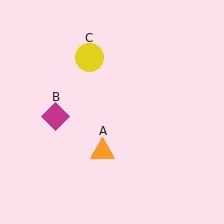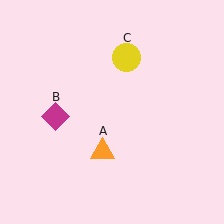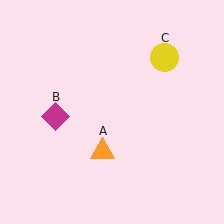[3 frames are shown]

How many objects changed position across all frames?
1 object changed position: yellow circle (object C).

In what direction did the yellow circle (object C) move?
The yellow circle (object C) moved right.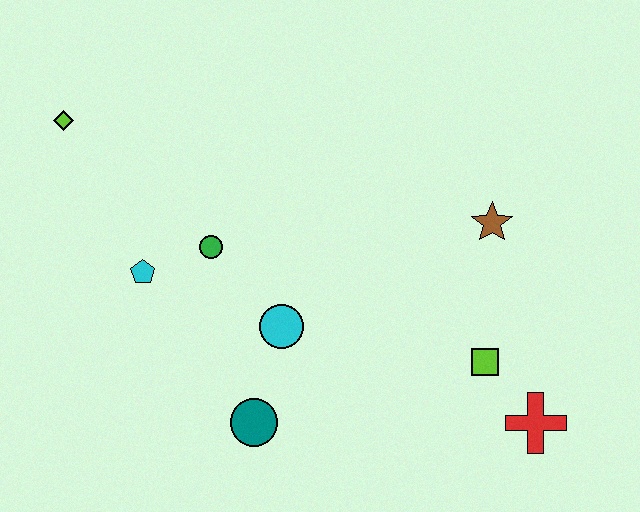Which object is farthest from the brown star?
The lime diamond is farthest from the brown star.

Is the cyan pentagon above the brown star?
No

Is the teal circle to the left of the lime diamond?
No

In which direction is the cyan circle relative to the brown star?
The cyan circle is to the left of the brown star.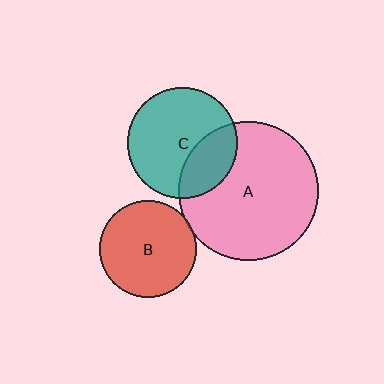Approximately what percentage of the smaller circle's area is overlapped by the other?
Approximately 5%.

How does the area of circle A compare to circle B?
Approximately 2.1 times.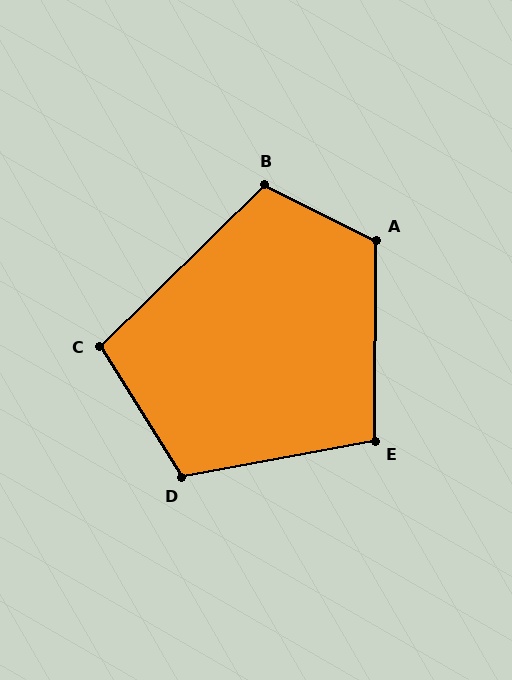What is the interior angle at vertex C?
Approximately 103 degrees (obtuse).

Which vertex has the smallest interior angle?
E, at approximately 101 degrees.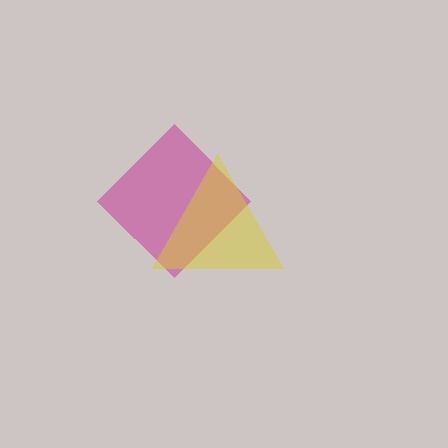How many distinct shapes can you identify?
There are 2 distinct shapes: a magenta diamond, a yellow triangle.